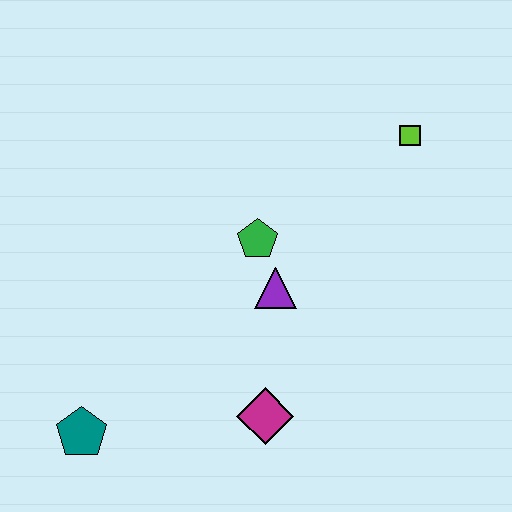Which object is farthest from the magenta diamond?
The lime square is farthest from the magenta diamond.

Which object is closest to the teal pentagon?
The magenta diamond is closest to the teal pentagon.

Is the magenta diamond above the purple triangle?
No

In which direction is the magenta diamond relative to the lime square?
The magenta diamond is below the lime square.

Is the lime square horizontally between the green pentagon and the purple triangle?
No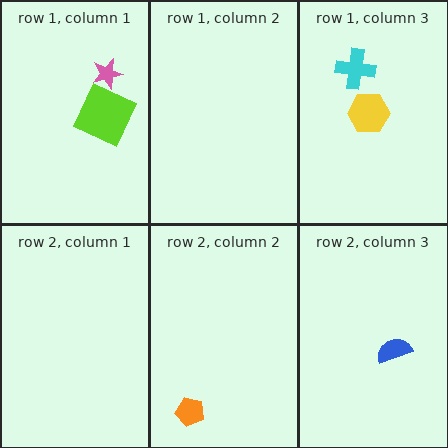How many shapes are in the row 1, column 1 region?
2.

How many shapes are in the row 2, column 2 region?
1.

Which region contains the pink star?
The row 1, column 1 region.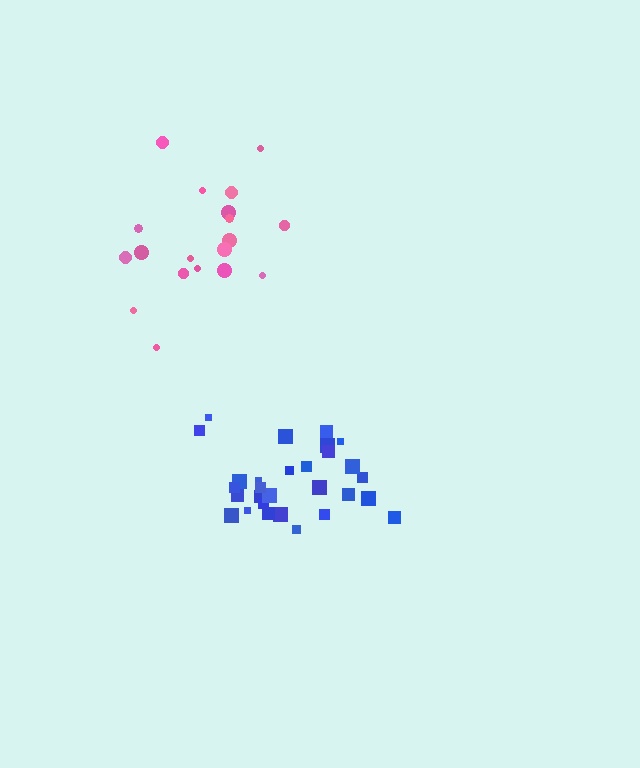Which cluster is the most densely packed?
Blue.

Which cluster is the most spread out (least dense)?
Pink.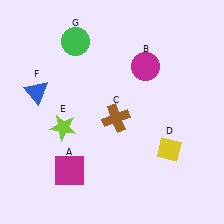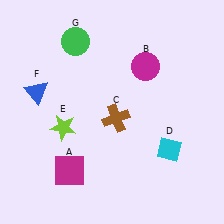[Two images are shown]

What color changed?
The diamond (D) changed from yellow in Image 1 to cyan in Image 2.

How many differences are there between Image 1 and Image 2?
There is 1 difference between the two images.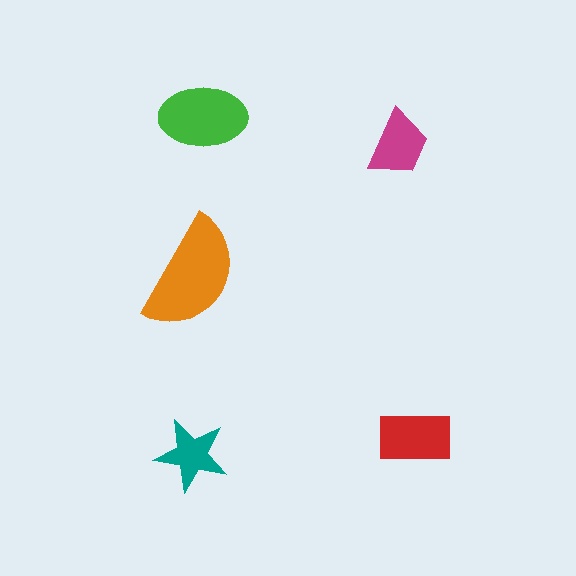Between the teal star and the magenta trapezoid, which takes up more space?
The magenta trapezoid.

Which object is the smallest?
The teal star.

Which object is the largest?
The orange semicircle.